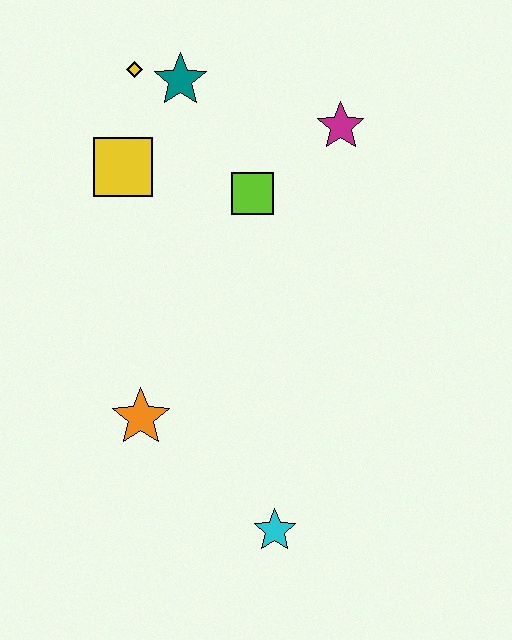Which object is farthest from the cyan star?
The yellow diamond is farthest from the cyan star.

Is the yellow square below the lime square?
No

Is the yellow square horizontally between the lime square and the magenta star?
No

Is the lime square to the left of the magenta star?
Yes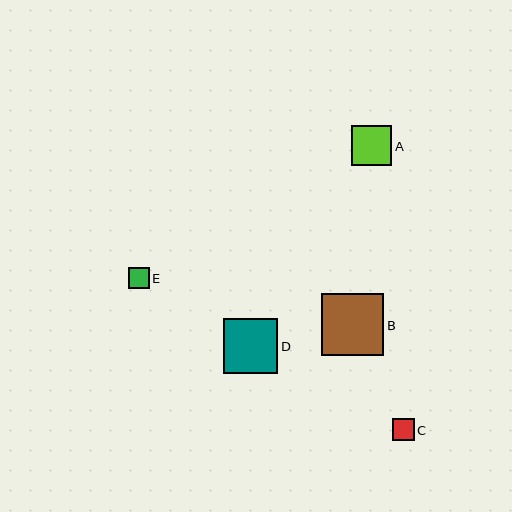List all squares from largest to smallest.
From largest to smallest: B, D, A, C, E.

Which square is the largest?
Square B is the largest with a size of approximately 62 pixels.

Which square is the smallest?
Square E is the smallest with a size of approximately 21 pixels.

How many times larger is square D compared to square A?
Square D is approximately 1.4 times the size of square A.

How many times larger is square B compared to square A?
Square B is approximately 1.6 times the size of square A.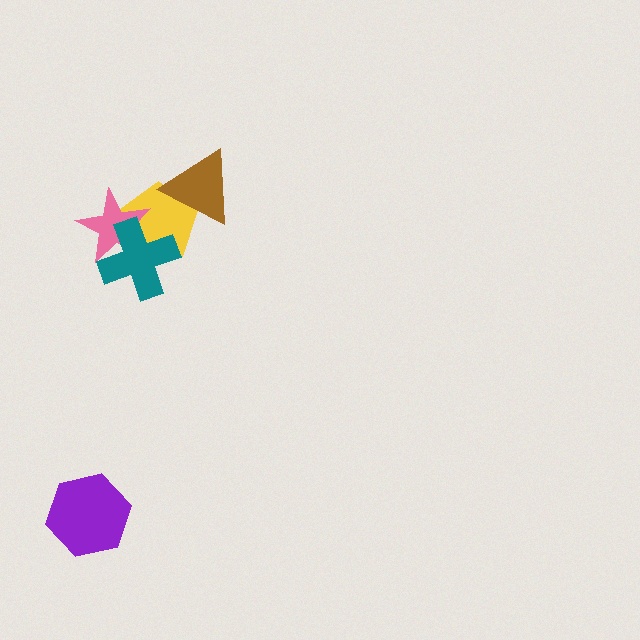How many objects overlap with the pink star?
2 objects overlap with the pink star.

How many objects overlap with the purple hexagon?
0 objects overlap with the purple hexagon.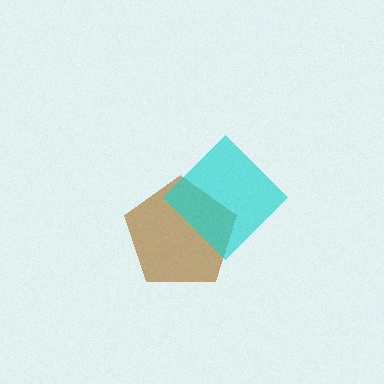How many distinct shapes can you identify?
There are 2 distinct shapes: a brown pentagon, a cyan diamond.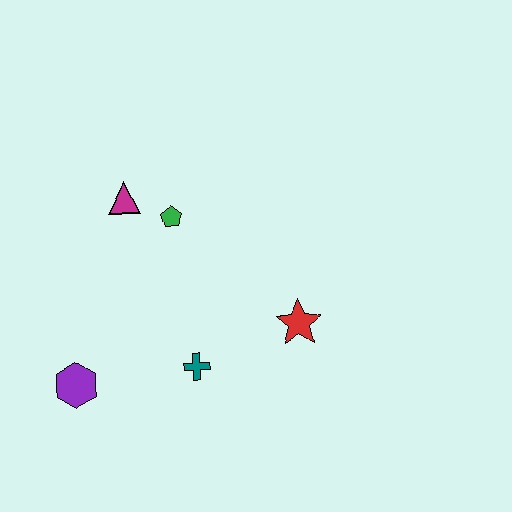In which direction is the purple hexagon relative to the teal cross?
The purple hexagon is to the left of the teal cross.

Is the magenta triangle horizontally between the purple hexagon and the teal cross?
Yes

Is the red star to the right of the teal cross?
Yes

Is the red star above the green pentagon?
No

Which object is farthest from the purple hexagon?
The red star is farthest from the purple hexagon.